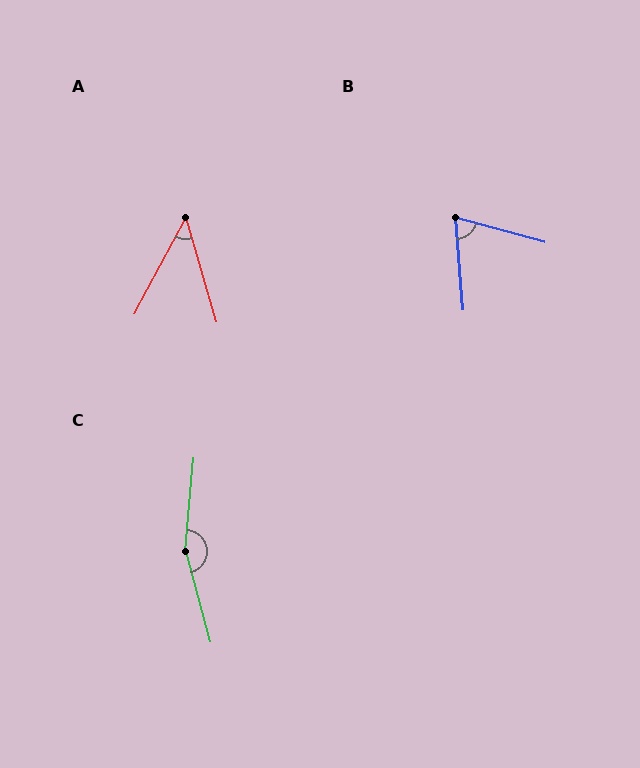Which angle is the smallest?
A, at approximately 44 degrees.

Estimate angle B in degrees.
Approximately 70 degrees.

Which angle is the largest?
C, at approximately 159 degrees.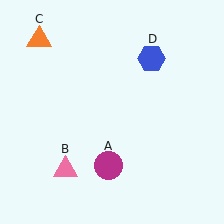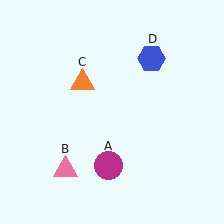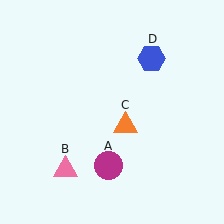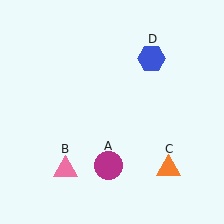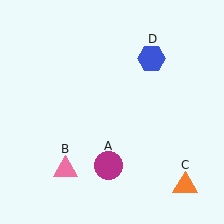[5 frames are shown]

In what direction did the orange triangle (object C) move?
The orange triangle (object C) moved down and to the right.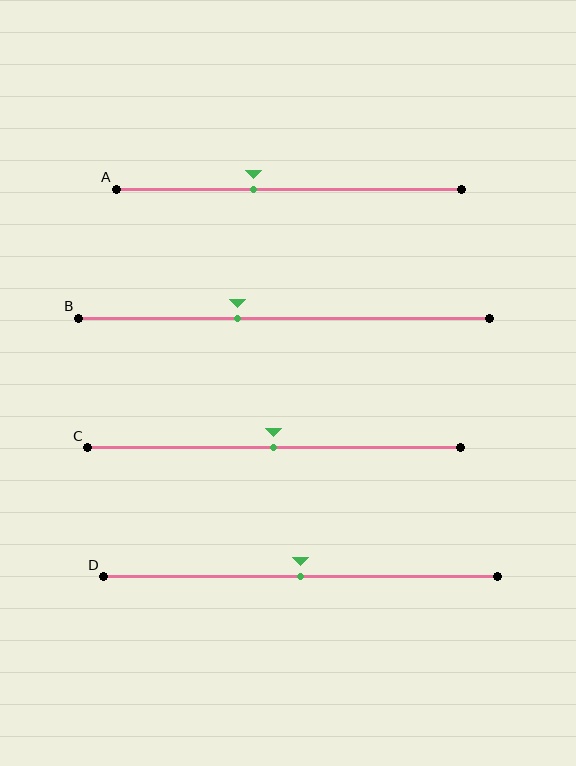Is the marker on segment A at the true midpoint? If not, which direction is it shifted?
No, the marker on segment A is shifted to the left by about 10% of the segment length.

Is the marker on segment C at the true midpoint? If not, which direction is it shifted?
Yes, the marker on segment C is at the true midpoint.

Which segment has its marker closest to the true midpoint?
Segment C has its marker closest to the true midpoint.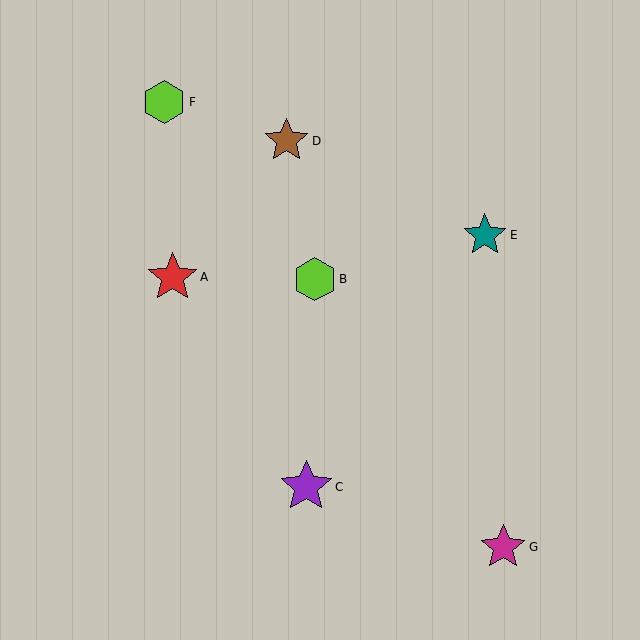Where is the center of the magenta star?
The center of the magenta star is at (503, 547).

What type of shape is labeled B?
Shape B is a lime hexagon.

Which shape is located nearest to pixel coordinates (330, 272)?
The lime hexagon (labeled B) at (315, 279) is nearest to that location.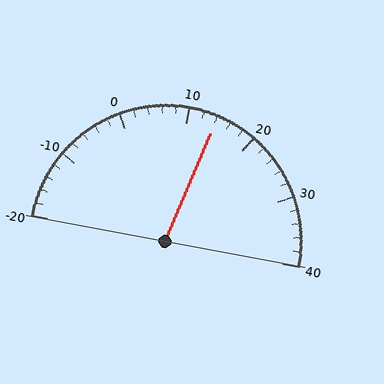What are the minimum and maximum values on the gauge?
The gauge ranges from -20 to 40.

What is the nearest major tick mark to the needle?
The nearest major tick mark is 10.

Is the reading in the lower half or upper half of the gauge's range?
The reading is in the upper half of the range (-20 to 40).